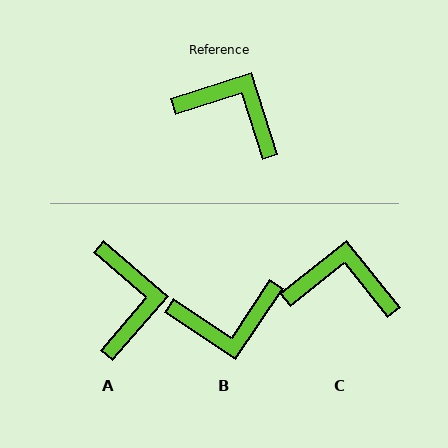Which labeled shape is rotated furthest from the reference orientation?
B, about 141 degrees away.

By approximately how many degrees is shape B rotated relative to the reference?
Approximately 141 degrees clockwise.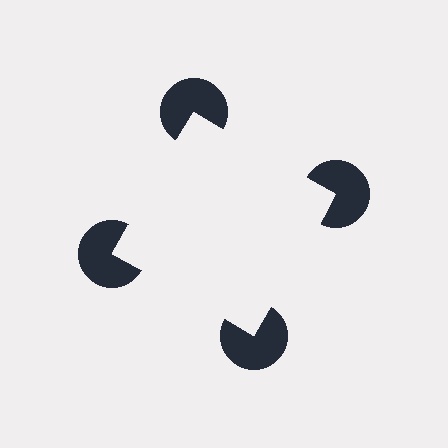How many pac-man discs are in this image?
There are 4 — one at each vertex of the illusory square.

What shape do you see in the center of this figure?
An illusory square — its edges are inferred from the aligned wedge cuts in the pac-man discs, not physically drawn.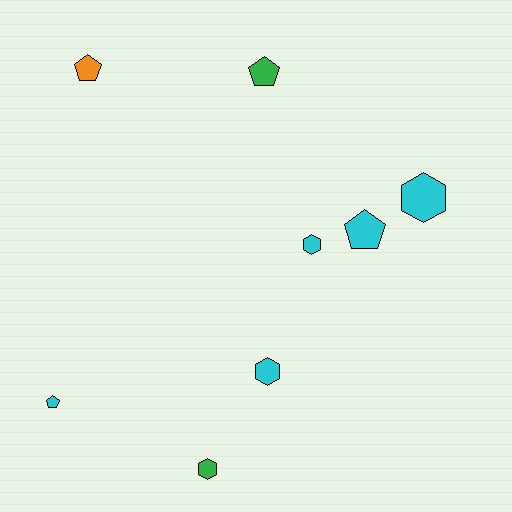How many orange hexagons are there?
There are no orange hexagons.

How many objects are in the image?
There are 8 objects.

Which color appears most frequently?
Cyan, with 5 objects.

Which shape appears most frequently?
Pentagon, with 4 objects.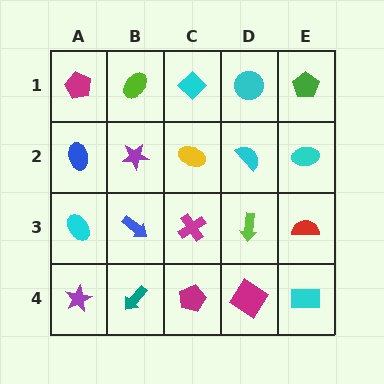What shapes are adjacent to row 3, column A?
A blue ellipse (row 2, column A), a purple star (row 4, column A), a blue arrow (row 3, column B).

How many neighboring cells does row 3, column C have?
4.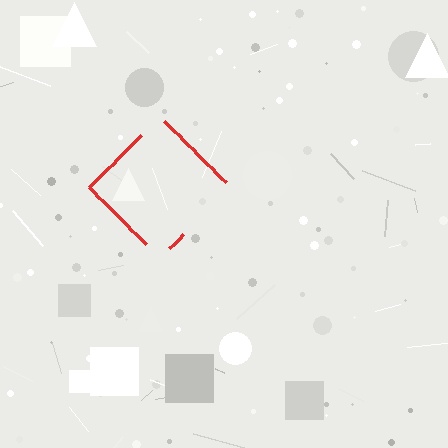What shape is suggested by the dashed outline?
The dashed outline suggests a diamond.